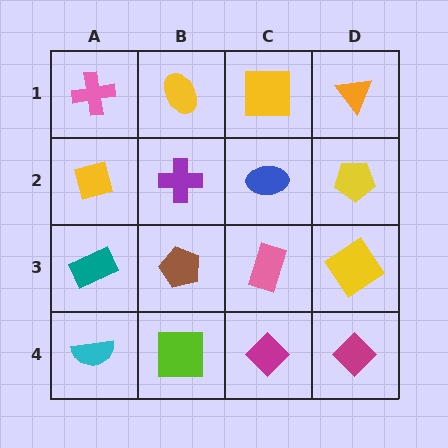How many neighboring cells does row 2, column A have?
3.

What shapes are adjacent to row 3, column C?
A blue ellipse (row 2, column C), a magenta diamond (row 4, column C), a brown pentagon (row 3, column B), a yellow diamond (row 3, column D).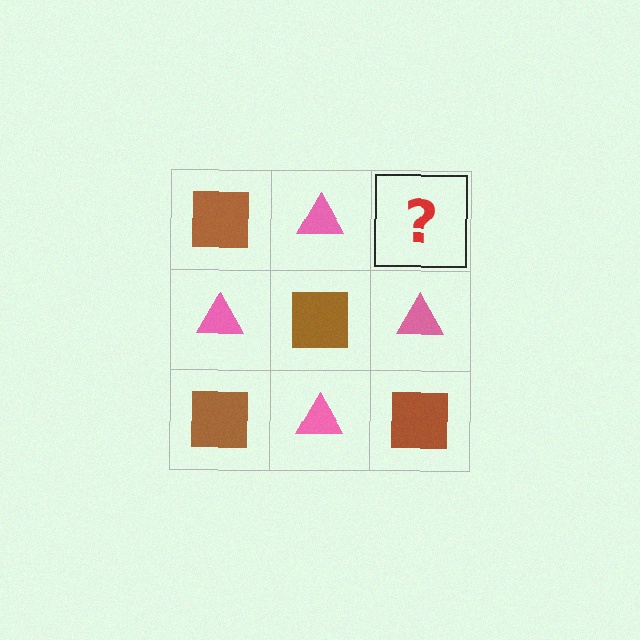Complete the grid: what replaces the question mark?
The question mark should be replaced with a brown square.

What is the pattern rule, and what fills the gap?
The rule is that it alternates brown square and pink triangle in a checkerboard pattern. The gap should be filled with a brown square.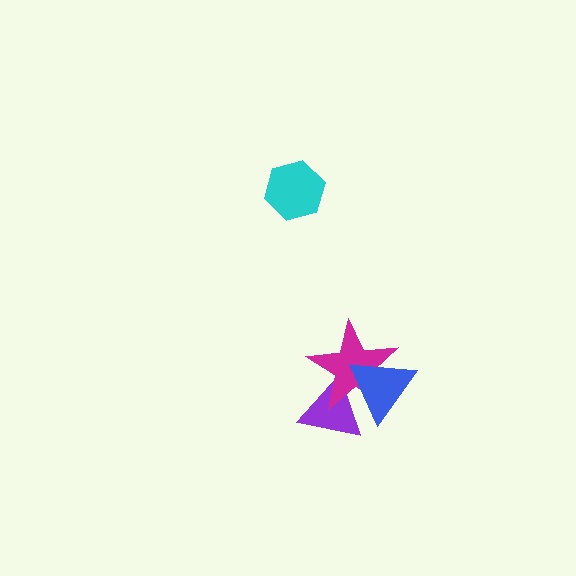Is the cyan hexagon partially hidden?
No, no other shape covers it.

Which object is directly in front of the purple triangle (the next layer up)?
The magenta star is directly in front of the purple triangle.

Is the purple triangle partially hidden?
Yes, it is partially covered by another shape.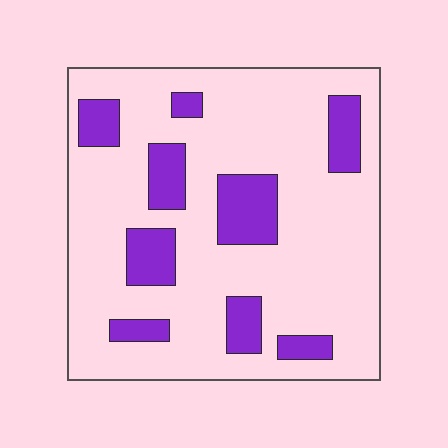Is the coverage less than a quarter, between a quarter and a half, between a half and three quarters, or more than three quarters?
Less than a quarter.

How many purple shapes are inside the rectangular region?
9.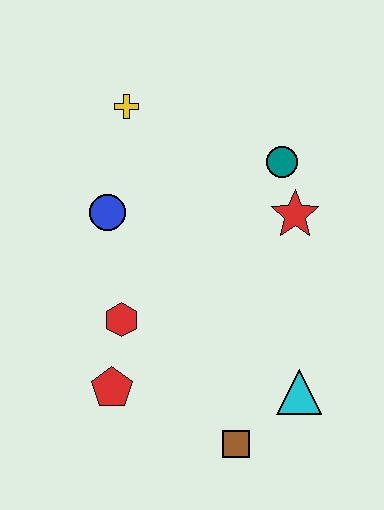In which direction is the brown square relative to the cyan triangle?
The brown square is to the left of the cyan triangle.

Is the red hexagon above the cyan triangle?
Yes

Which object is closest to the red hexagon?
The red pentagon is closest to the red hexagon.